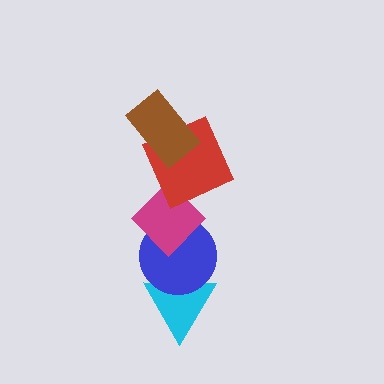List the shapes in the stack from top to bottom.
From top to bottom: the brown rectangle, the red square, the magenta diamond, the blue circle, the cyan triangle.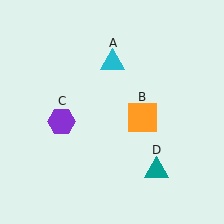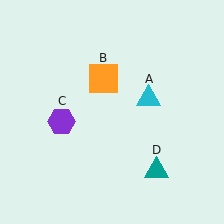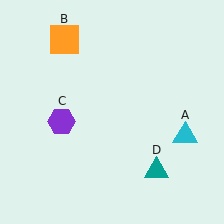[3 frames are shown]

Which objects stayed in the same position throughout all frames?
Purple hexagon (object C) and teal triangle (object D) remained stationary.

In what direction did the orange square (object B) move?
The orange square (object B) moved up and to the left.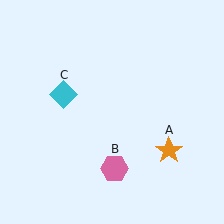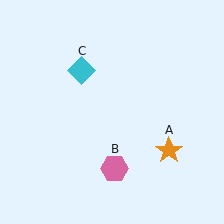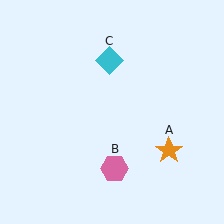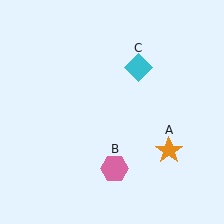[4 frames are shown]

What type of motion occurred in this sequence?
The cyan diamond (object C) rotated clockwise around the center of the scene.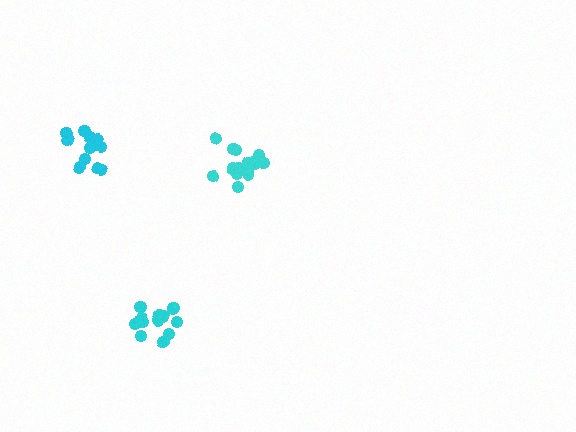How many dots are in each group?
Group 1: 14 dots, Group 2: 13 dots, Group 3: 14 dots (41 total).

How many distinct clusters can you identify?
There are 3 distinct clusters.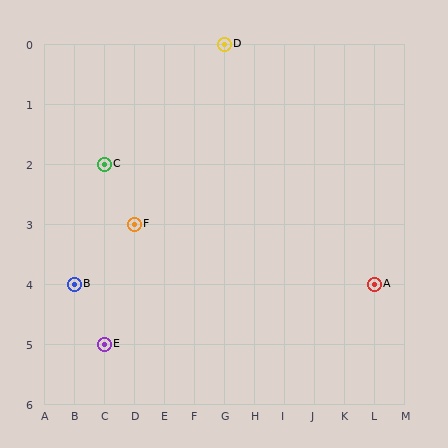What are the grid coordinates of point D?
Point D is at grid coordinates (G, 0).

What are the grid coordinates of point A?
Point A is at grid coordinates (L, 4).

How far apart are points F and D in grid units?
Points F and D are 3 columns and 3 rows apart (about 4.2 grid units diagonally).